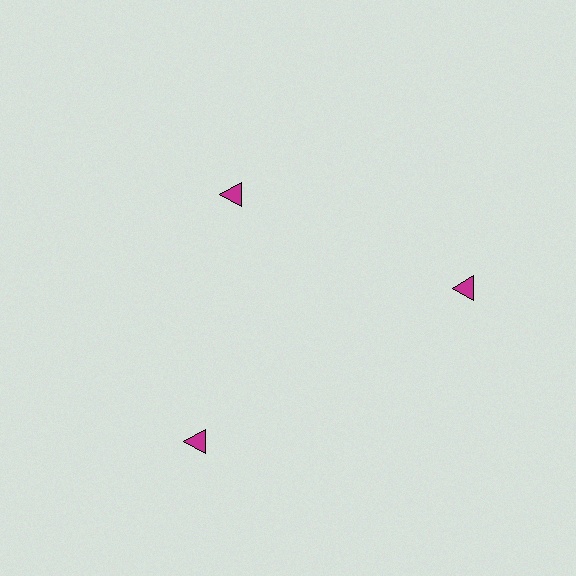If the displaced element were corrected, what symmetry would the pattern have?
It would have 3-fold rotational symmetry — the pattern would map onto itself every 120 degrees.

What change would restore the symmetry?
The symmetry would be restored by moving it outward, back onto the ring so that all 3 triangles sit at equal angles and equal distance from the center.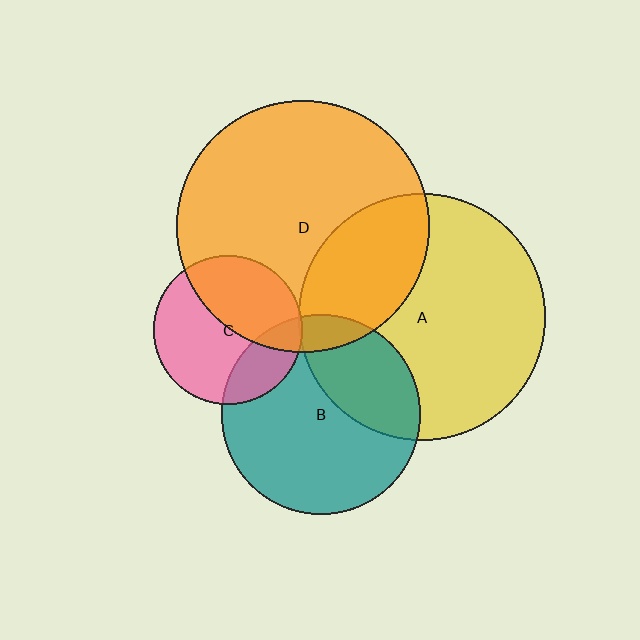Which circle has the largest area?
Circle D (orange).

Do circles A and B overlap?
Yes.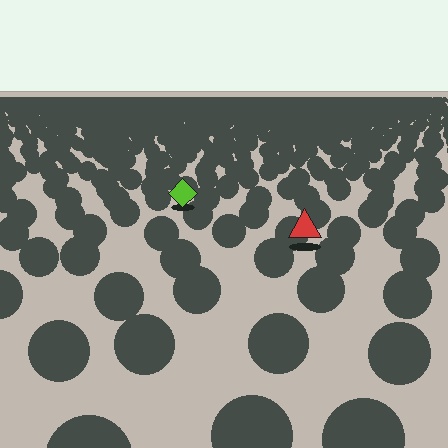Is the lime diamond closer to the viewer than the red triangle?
No. The red triangle is closer — you can tell from the texture gradient: the ground texture is coarser near it.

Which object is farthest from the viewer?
The lime diamond is farthest from the viewer. It appears smaller and the ground texture around it is denser.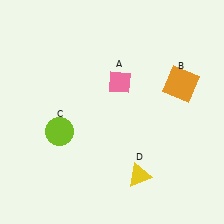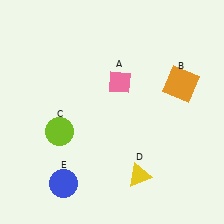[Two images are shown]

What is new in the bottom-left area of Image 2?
A blue circle (E) was added in the bottom-left area of Image 2.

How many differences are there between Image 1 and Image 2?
There is 1 difference between the two images.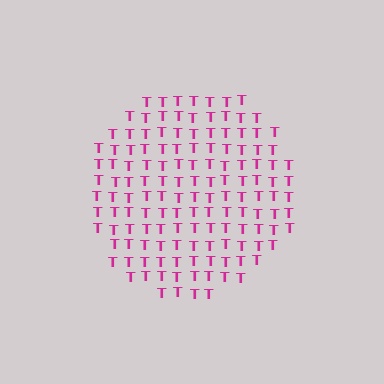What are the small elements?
The small elements are letter T's.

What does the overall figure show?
The overall figure shows a circle.